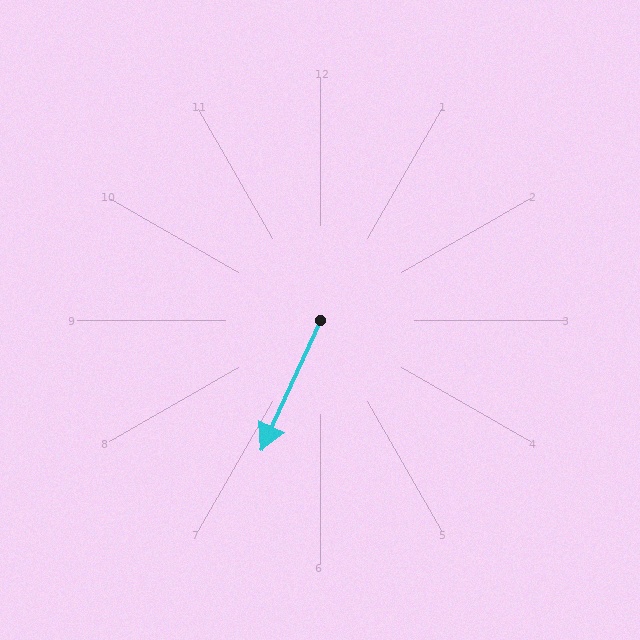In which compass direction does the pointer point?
Southwest.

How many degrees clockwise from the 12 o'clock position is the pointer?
Approximately 204 degrees.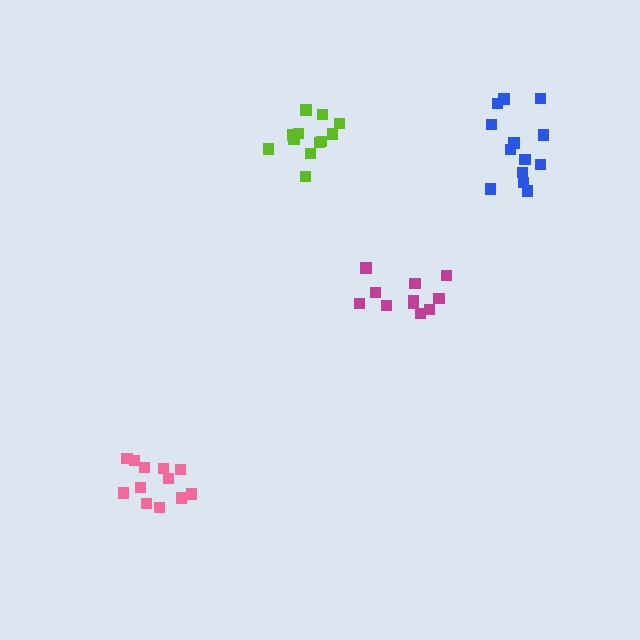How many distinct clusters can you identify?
There are 4 distinct clusters.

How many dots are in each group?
Group 1: 13 dots, Group 2: 11 dots, Group 3: 12 dots, Group 4: 13 dots (49 total).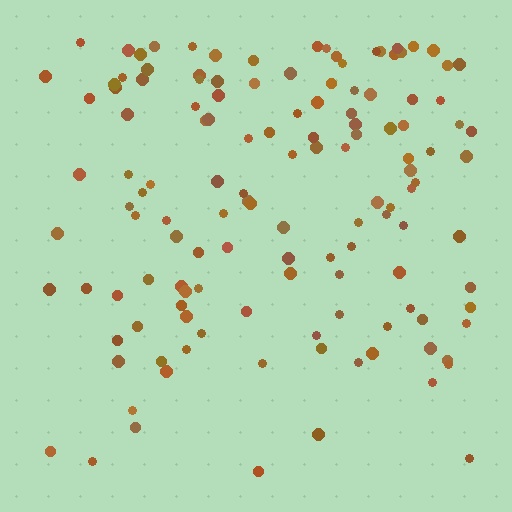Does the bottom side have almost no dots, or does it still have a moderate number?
Still a moderate number, just noticeably fewer than the top.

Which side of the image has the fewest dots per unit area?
The bottom.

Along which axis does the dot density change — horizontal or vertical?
Vertical.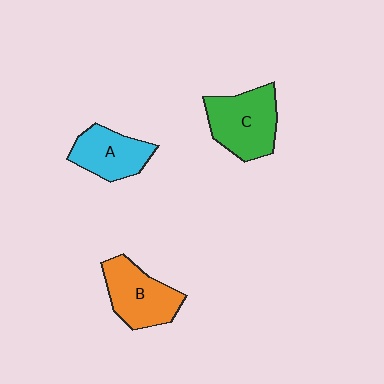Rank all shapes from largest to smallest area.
From largest to smallest: C (green), B (orange), A (cyan).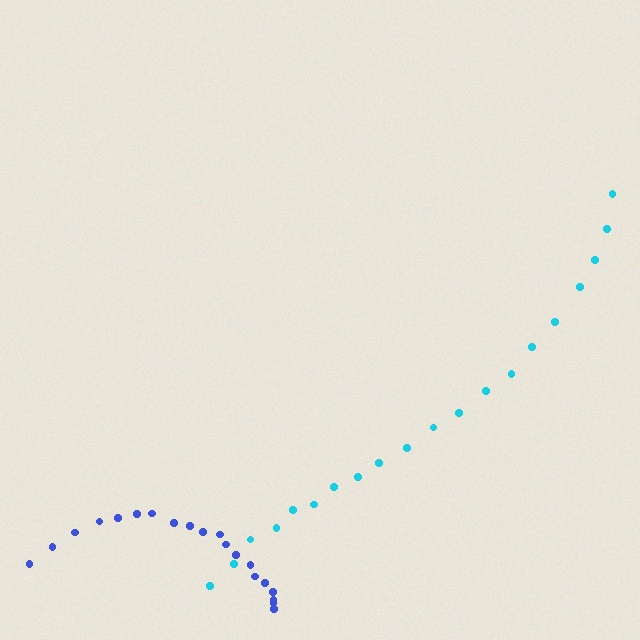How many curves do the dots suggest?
There are 2 distinct paths.